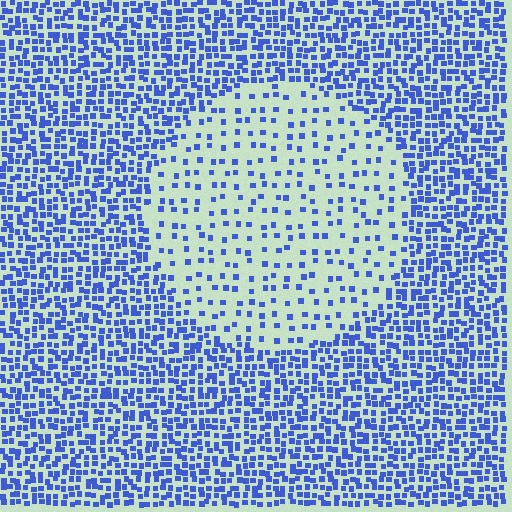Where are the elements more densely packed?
The elements are more densely packed outside the circle boundary.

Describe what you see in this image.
The image contains small blue elements arranged at two different densities. A circle-shaped region is visible where the elements are less densely packed than the surrounding area.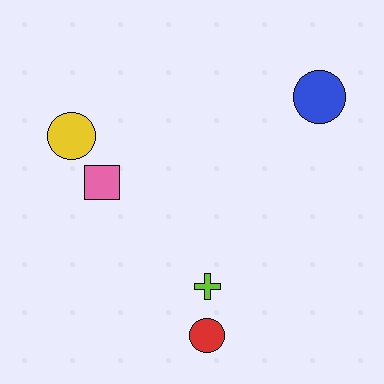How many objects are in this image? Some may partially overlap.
There are 5 objects.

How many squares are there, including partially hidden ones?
There is 1 square.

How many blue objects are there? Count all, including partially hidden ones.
There is 1 blue object.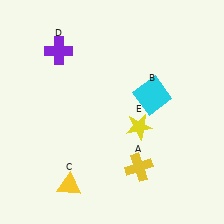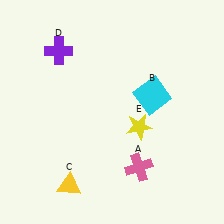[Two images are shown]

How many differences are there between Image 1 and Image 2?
There is 1 difference between the two images.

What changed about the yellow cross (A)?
In Image 1, A is yellow. In Image 2, it changed to pink.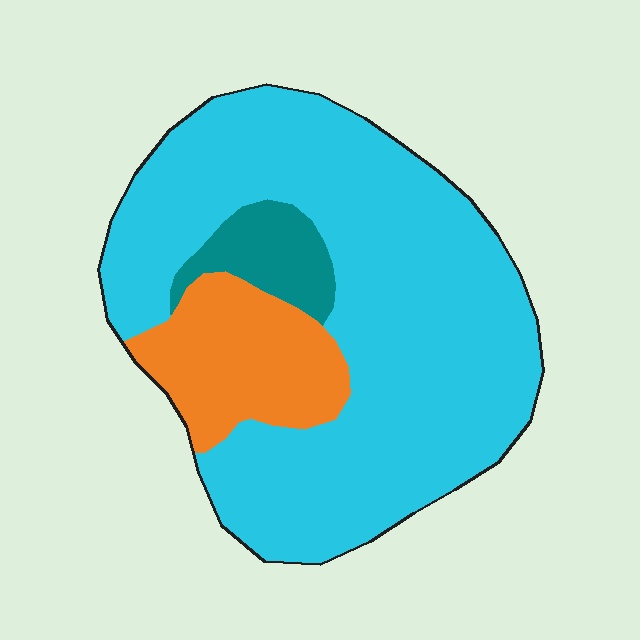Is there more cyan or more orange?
Cyan.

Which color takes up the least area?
Teal, at roughly 10%.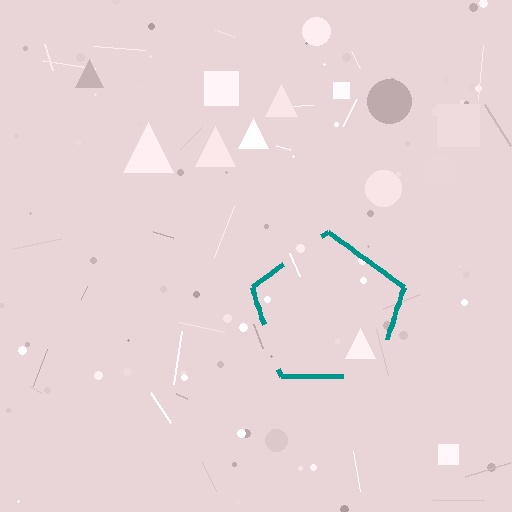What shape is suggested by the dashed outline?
The dashed outline suggests a pentagon.